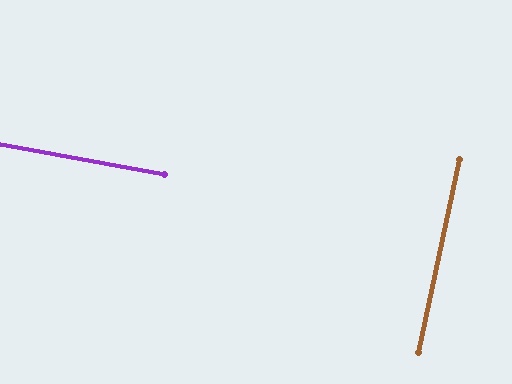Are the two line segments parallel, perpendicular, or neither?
Perpendicular — they meet at approximately 89°.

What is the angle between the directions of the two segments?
Approximately 89 degrees.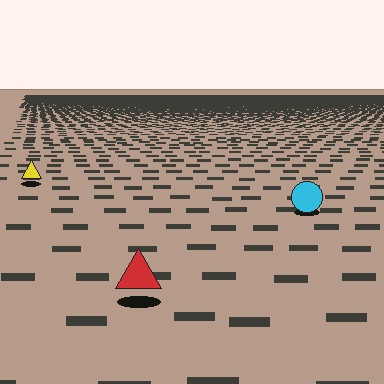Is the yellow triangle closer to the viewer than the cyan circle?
No. The cyan circle is closer — you can tell from the texture gradient: the ground texture is coarser near it.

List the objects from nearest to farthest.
From nearest to farthest: the red triangle, the cyan circle, the yellow triangle.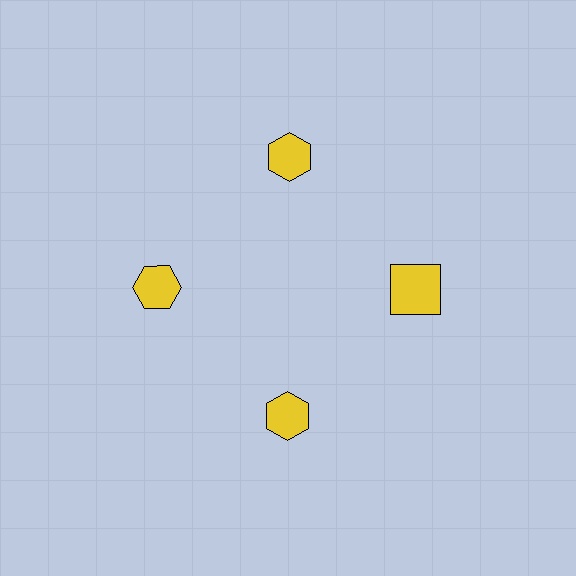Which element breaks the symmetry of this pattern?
The yellow square at roughly the 3 o'clock position breaks the symmetry. All other shapes are yellow hexagons.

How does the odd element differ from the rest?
It has a different shape: square instead of hexagon.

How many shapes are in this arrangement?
There are 4 shapes arranged in a ring pattern.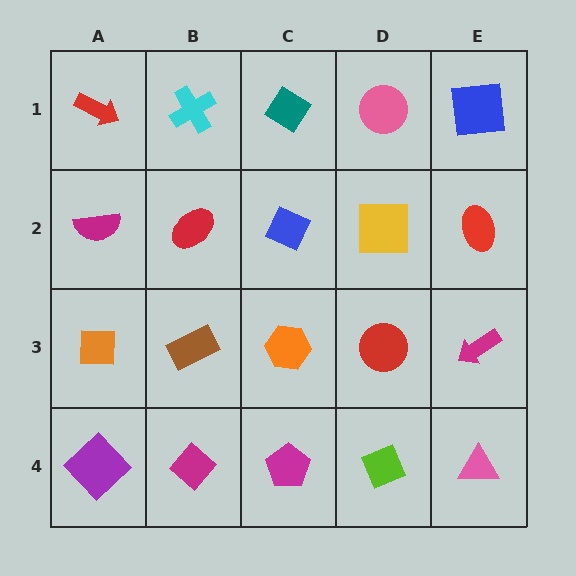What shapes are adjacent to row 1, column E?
A red ellipse (row 2, column E), a pink circle (row 1, column D).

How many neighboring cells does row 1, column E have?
2.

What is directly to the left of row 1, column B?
A red arrow.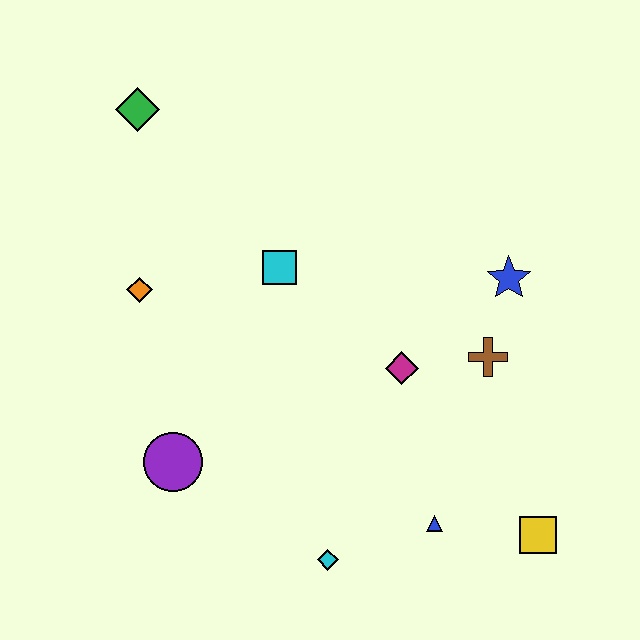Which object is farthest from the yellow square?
The green diamond is farthest from the yellow square.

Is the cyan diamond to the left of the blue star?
Yes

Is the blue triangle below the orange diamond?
Yes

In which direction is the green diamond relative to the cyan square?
The green diamond is above the cyan square.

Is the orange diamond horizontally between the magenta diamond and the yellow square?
No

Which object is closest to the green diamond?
The orange diamond is closest to the green diamond.